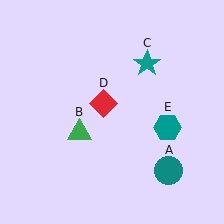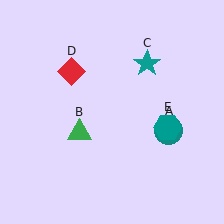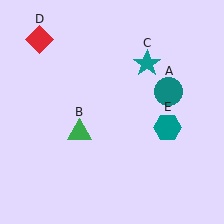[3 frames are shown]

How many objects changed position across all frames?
2 objects changed position: teal circle (object A), red diamond (object D).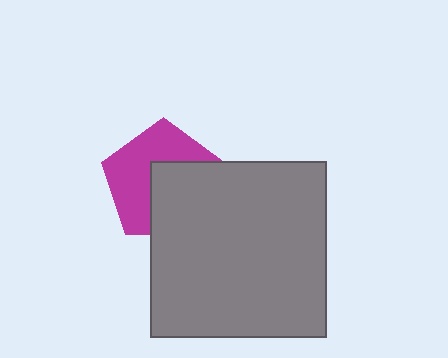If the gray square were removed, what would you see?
You would see the complete magenta pentagon.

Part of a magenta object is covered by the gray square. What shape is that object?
It is a pentagon.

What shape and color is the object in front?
The object in front is a gray square.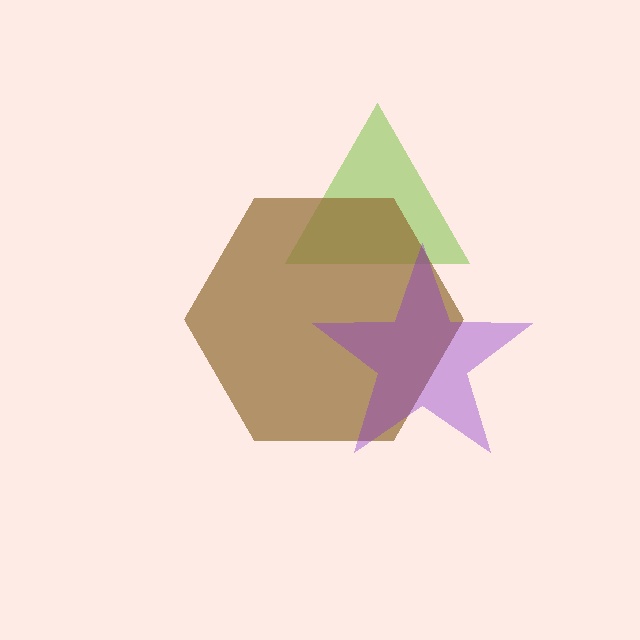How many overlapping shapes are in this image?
There are 3 overlapping shapes in the image.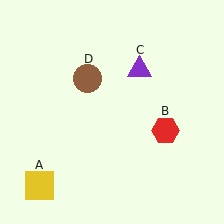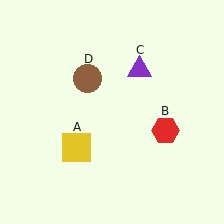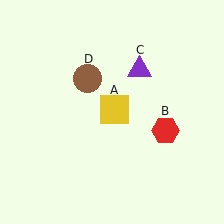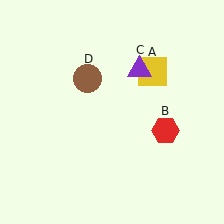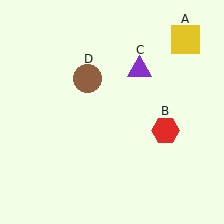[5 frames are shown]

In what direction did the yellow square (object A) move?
The yellow square (object A) moved up and to the right.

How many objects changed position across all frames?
1 object changed position: yellow square (object A).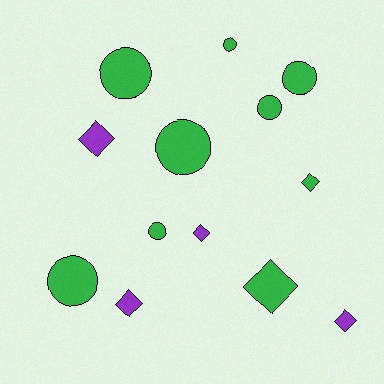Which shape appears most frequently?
Circle, with 7 objects.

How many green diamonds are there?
There are 2 green diamonds.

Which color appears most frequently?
Green, with 9 objects.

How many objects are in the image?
There are 13 objects.